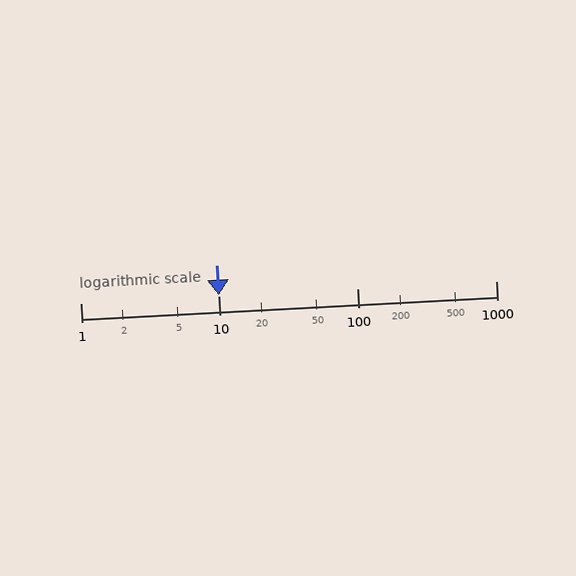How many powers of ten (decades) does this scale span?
The scale spans 3 decades, from 1 to 1000.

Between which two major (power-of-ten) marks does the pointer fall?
The pointer is between 10 and 100.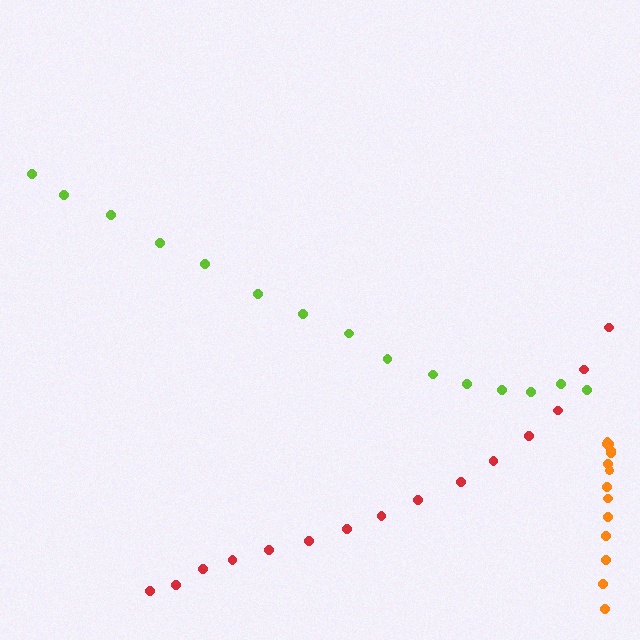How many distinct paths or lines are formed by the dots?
There are 3 distinct paths.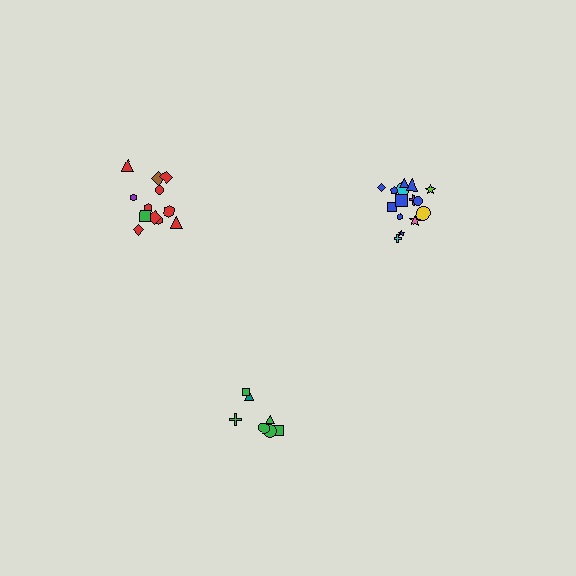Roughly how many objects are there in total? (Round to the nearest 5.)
Roughly 35 objects in total.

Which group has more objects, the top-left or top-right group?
The top-right group.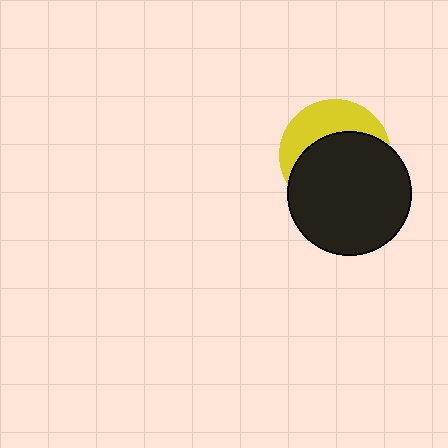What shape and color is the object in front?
The object in front is a black circle.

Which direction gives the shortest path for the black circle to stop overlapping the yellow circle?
Moving down gives the shortest separation.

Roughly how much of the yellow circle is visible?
A small part of it is visible (roughly 37%).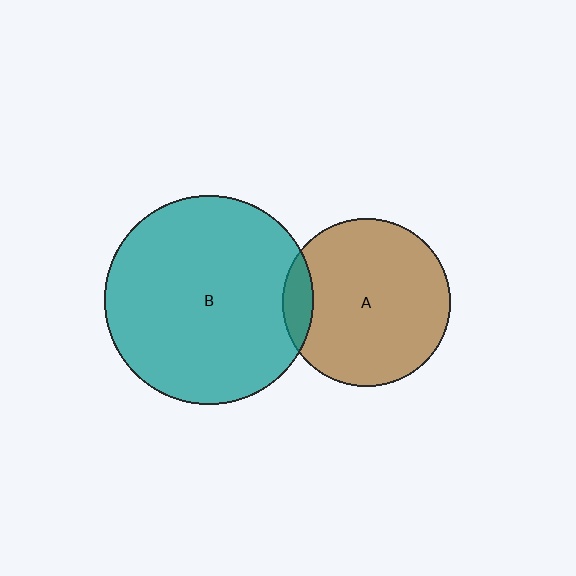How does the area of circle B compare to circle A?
Approximately 1.5 times.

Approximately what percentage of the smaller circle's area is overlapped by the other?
Approximately 10%.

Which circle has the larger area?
Circle B (teal).